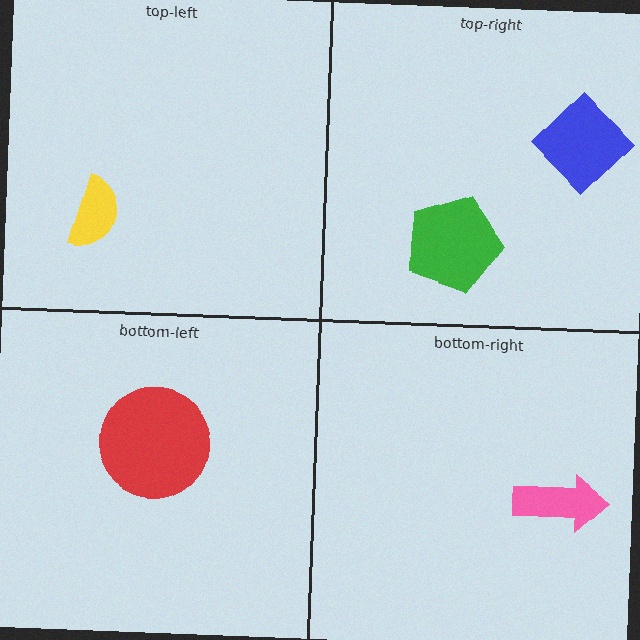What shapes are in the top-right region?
The green pentagon, the blue diamond.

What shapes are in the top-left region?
The yellow semicircle.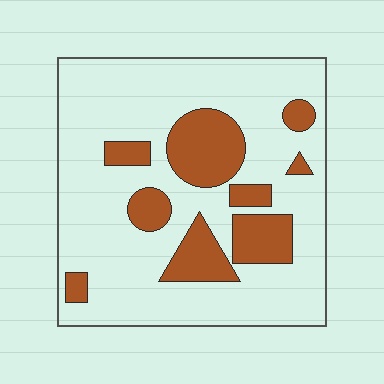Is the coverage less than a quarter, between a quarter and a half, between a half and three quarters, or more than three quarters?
Less than a quarter.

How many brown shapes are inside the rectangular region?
9.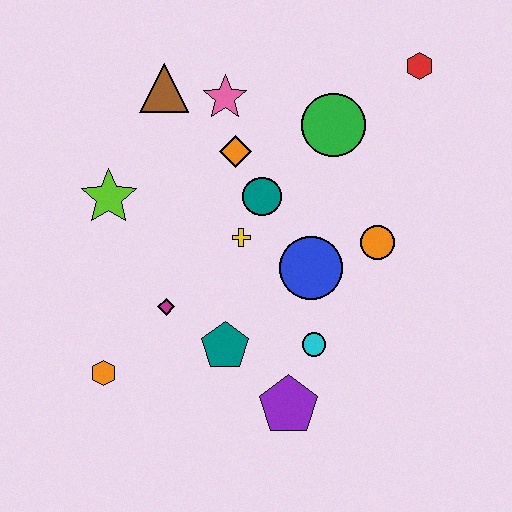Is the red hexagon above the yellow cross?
Yes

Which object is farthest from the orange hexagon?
The red hexagon is farthest from the orange hexagon.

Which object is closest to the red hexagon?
The green circle is closest to the red hexagon.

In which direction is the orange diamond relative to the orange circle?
The orange diamond is to the left of the orange circle.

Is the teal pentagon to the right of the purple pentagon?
No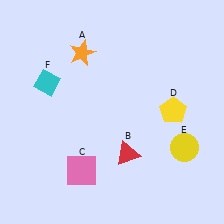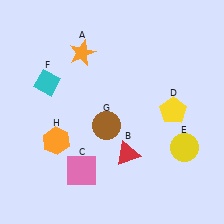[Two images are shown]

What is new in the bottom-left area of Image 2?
A brown circle (G) was added in the bottom-left area of Image 2.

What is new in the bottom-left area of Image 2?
An orange hexagon (H) was added in the bottom-left area of Image 2.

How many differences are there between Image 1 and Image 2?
There are 2 differences between the two images.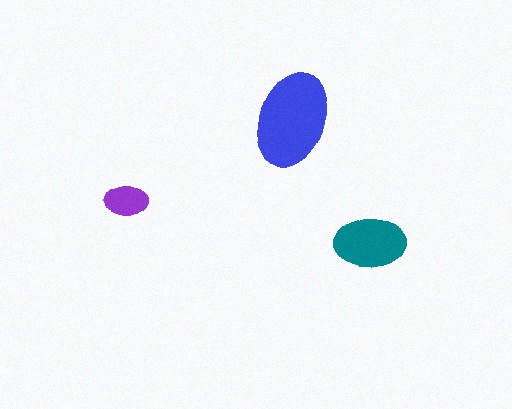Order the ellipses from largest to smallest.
the blue one, the teal one, the purple one.